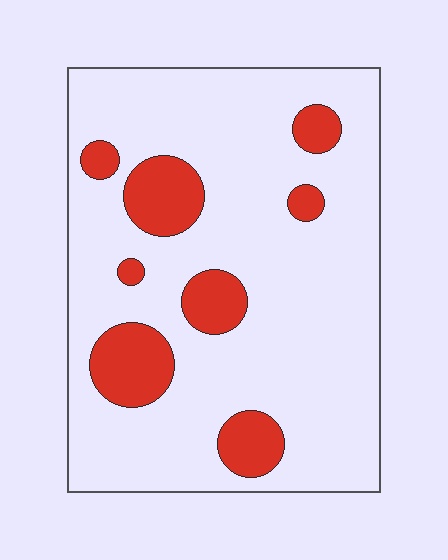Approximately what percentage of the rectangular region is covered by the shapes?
Approximately 15%.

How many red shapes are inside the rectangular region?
8.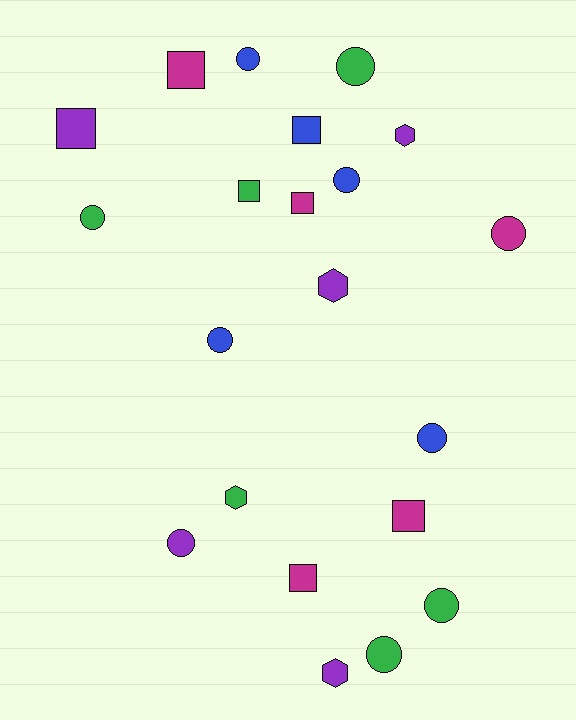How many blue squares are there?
There is 1 blue square.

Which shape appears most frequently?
Circle, with 10 objects.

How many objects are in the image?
There are 21 objects.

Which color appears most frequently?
Green, with 6 objects.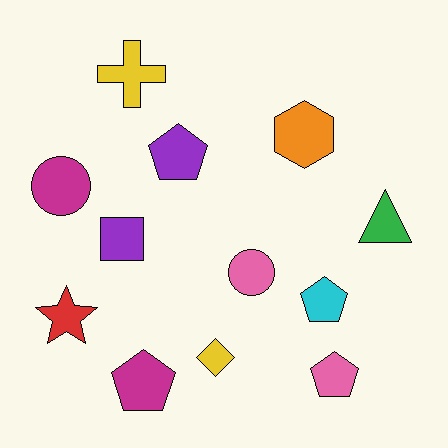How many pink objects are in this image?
There are 2 pink objects.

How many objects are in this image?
There are 12 objects.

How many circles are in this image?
There are 2 circles.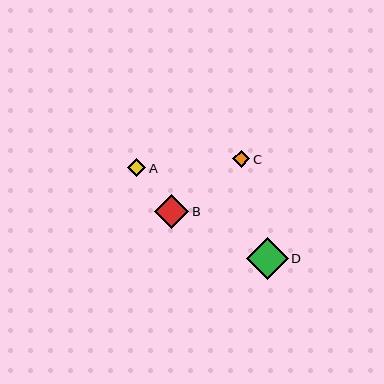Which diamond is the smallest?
Diamond C is the smallest with a size of approximately 17 pixels.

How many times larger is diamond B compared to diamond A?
Diamond B is approximately 1.9 times the size of diamond A.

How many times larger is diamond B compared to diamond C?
Diamond B is approximately 2.0 times the size of diamond C.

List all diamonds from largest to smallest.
From largest to smallest: D, B, A, C.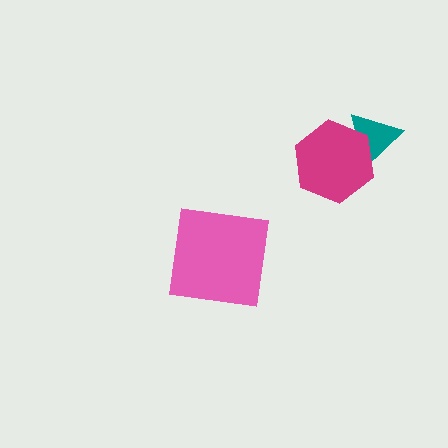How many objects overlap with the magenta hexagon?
1 object overlaps with the magenta hexagon.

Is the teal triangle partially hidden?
Yes, it is partially covered by another shape.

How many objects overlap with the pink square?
0 objects overlap with the pink square.